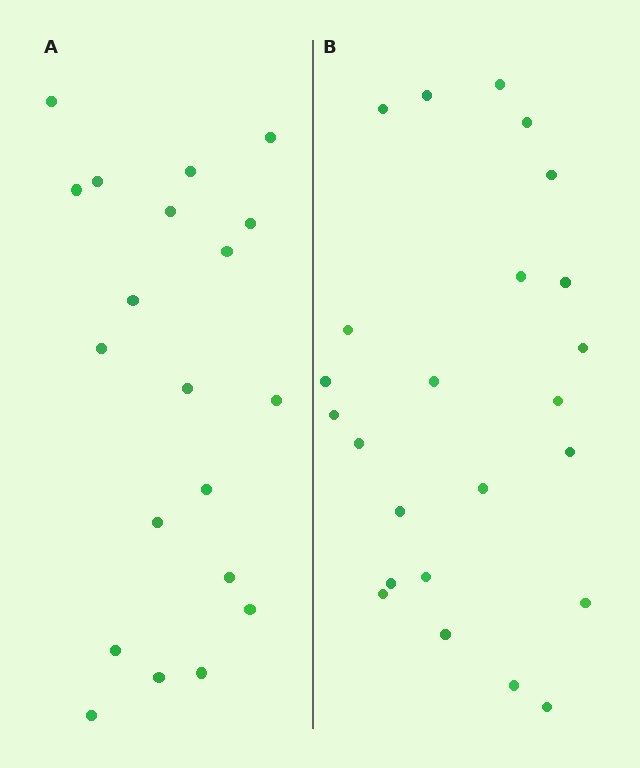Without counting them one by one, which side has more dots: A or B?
Region B (the right region) has more dots.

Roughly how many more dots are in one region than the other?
Region B has about 4 more dots than region A.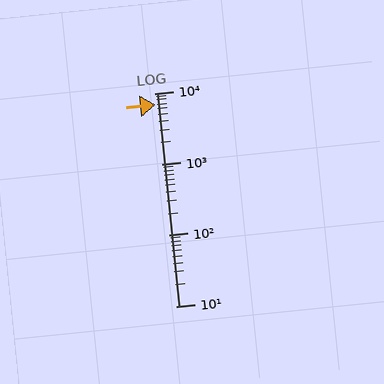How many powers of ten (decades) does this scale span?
The scale spans 3 decades, from 10 to 10000.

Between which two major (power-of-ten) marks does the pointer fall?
The pointer is between 1000 and 10000.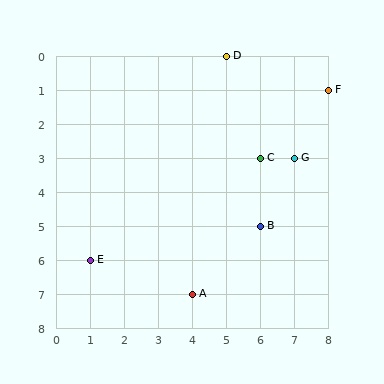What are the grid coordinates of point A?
Point A is at grid coordinates (4, 7).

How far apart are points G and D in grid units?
Points G and D are 2 columns and 3 rows apart (about 3.6 grid units diagonally).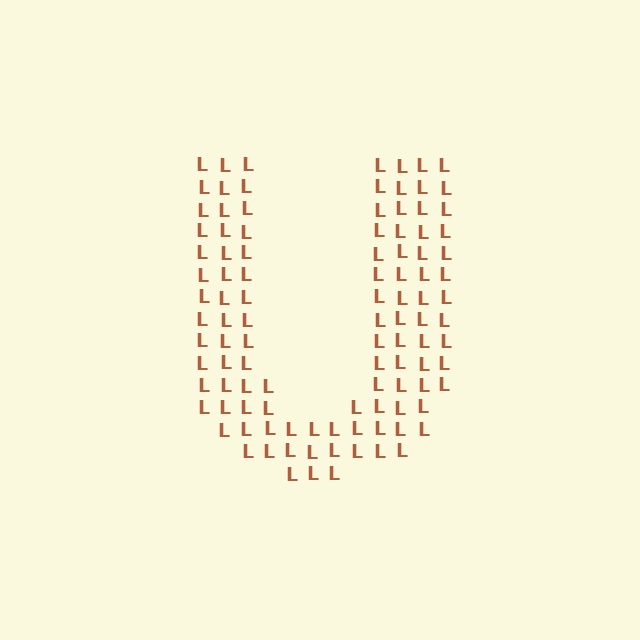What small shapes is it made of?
It is made of small letter L's.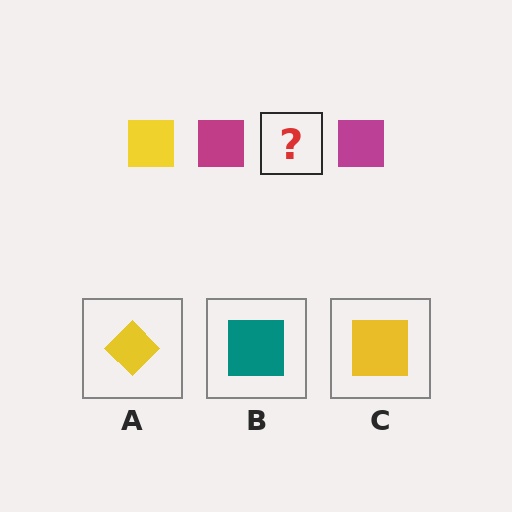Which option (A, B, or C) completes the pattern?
C.